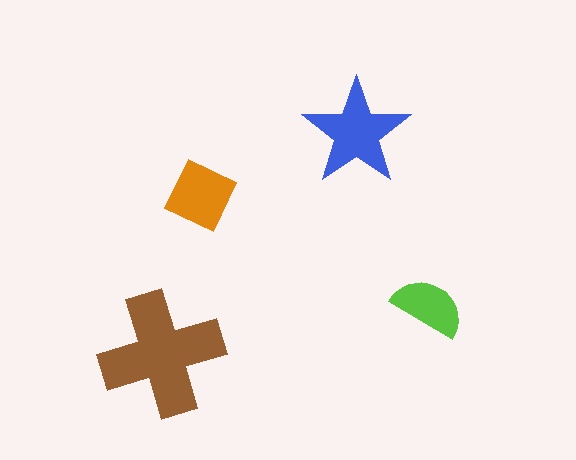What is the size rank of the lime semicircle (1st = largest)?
4th.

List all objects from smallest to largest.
The lime semicircle, the orange square, the blue star, the brown cross.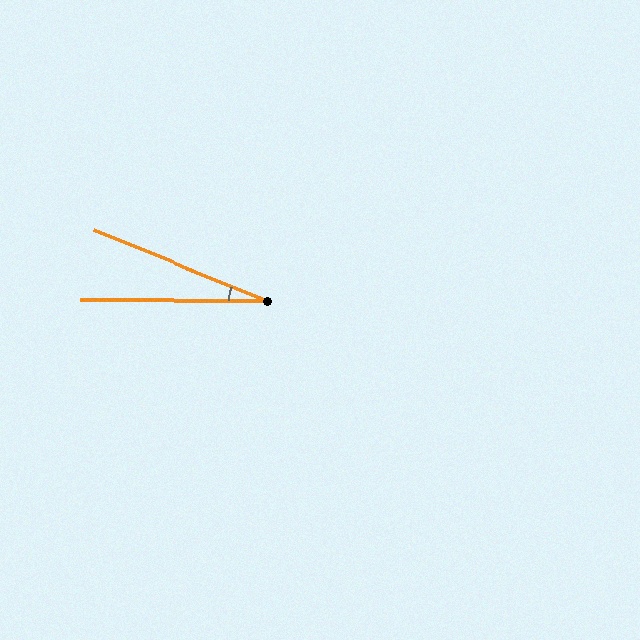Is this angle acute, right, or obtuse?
It is acute.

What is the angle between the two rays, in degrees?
Approximately 22 degrees.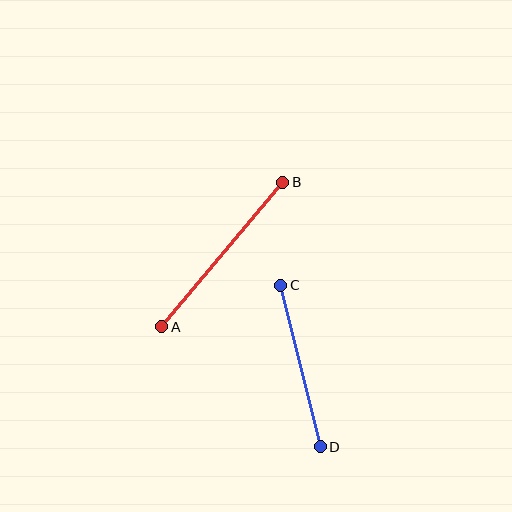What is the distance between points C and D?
The distance is approximately 166 pixels.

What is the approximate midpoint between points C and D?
The midpoint is at approximately (300, 366) pixels.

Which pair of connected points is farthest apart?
Points A and B are farthest apart.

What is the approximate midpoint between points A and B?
The midpoint is at approximately (222, 254) pixels.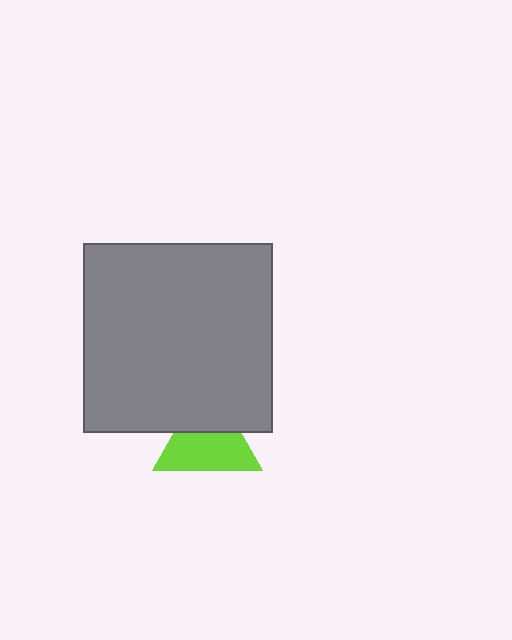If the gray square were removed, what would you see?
You would see the complete lime triangle.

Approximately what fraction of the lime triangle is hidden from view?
Roughly 37% of the lime triangle is hidden behind the gray square.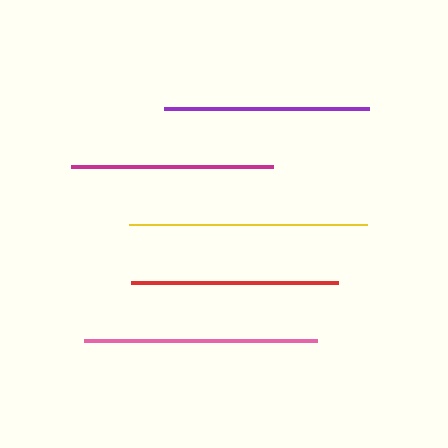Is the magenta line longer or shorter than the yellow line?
The yellow line is longer than the magenta line.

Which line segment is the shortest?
The magenta line is the shortest at approximately 202 pixels.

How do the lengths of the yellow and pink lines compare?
The yellow and pink lines are approximately the same length.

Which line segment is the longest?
The yellow line is the longest at approximately 238 pixels.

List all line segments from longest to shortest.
From longest to shortest: yellow, pink, red, purple, magenta.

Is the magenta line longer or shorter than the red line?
The red line is longer than the magenta line.